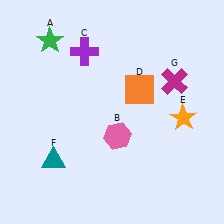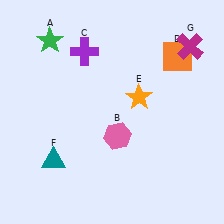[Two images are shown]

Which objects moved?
The objects that moved are: the orange square (D), the orange star (E), the magenta cross (G).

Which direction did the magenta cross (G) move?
The magenta cross (G) moved up.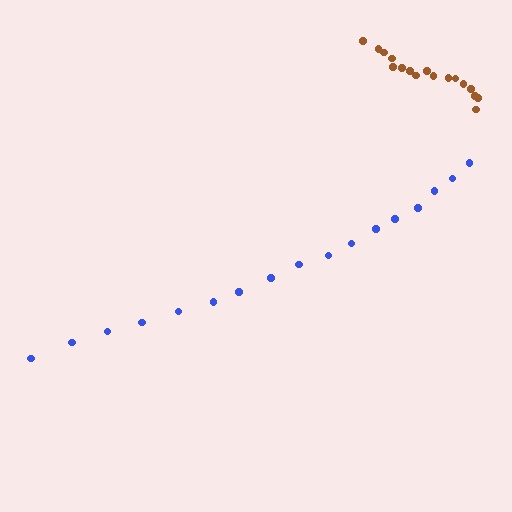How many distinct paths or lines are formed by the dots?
There are 2 distinct paths.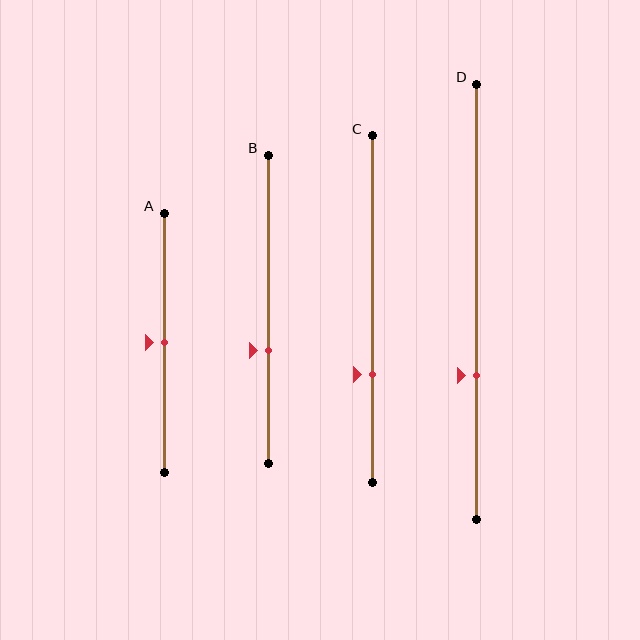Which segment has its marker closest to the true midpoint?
Segment A has its marker closest to the true midpoint.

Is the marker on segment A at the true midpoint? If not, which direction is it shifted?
Yes, the marker on segment A is at the true midpoint.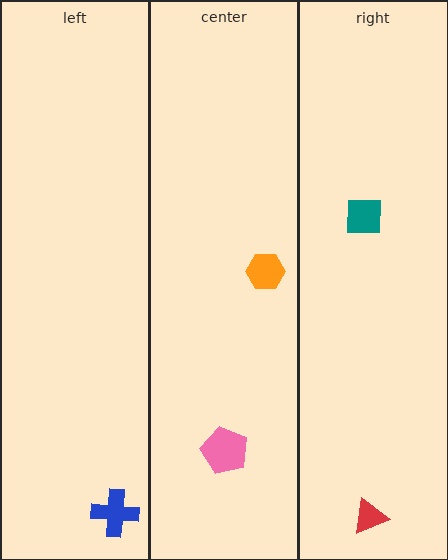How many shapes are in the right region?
2.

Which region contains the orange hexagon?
The center region.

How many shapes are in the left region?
1.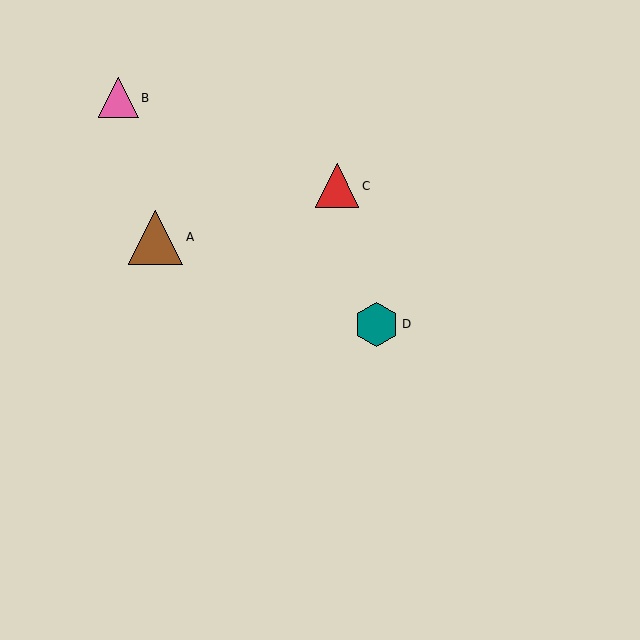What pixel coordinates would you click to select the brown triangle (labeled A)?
Click at (156, 237) to select the brown triangle A.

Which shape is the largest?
The brown triangle (labeled A) is the largest.